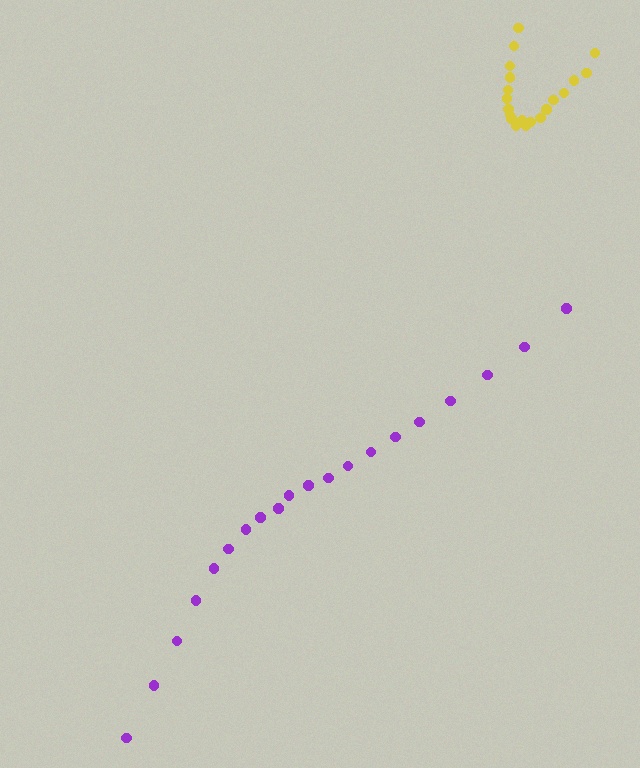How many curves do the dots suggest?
There are 2 distinct paths.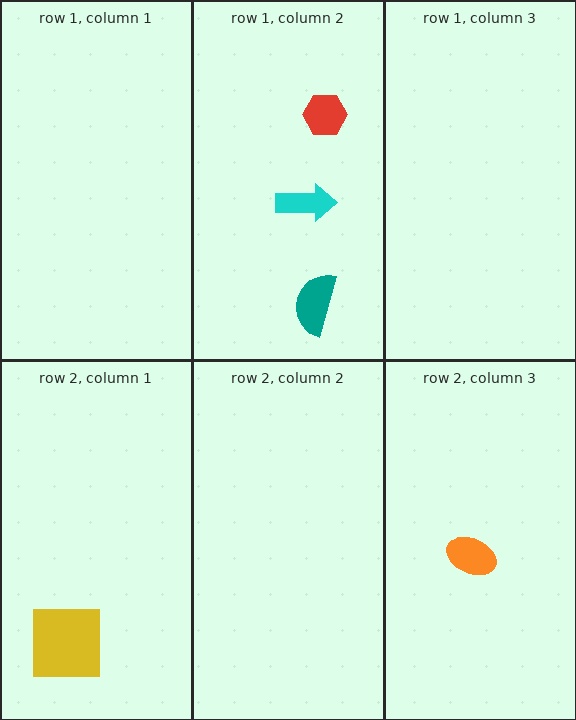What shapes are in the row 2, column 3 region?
The orange ellipse.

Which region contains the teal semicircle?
The row 1, column 2 region.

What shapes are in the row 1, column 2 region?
The teal semicircle, the red hexagon, the cyan arrow.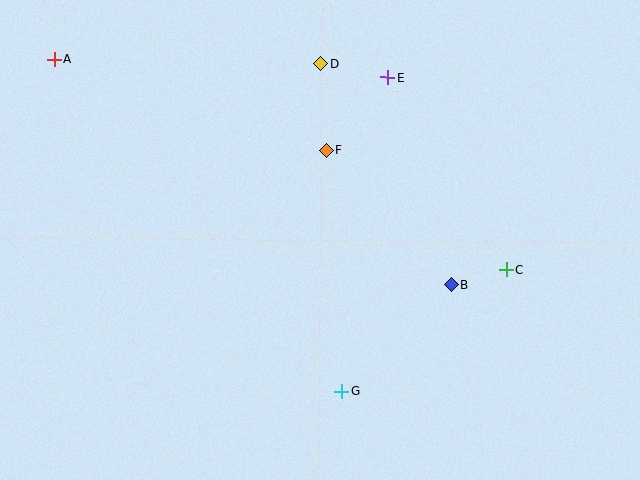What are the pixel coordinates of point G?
Point G is at (342, 392).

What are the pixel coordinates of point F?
Point F is at (326, 150).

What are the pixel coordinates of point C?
Point C is at (506, 270).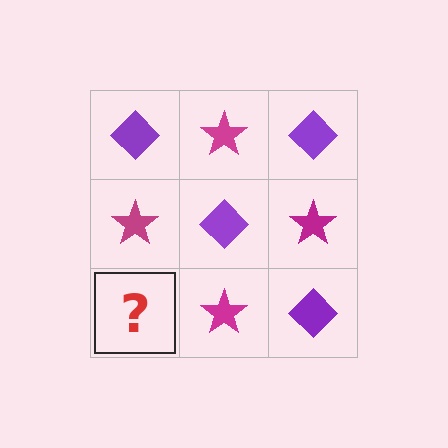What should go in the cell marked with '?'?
The missing cell should contain a purple diamond.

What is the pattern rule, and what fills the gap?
The rule is that it alternates purple diamond and magenta star in a checkerboard pattern. The gap should be filled with a purple diamond.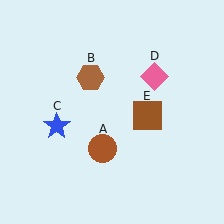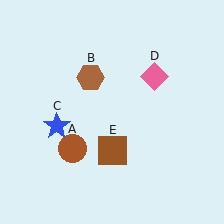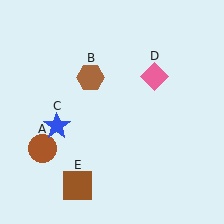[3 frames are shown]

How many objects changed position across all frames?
2 objects changed position: brown circle (object A), brown square (object E).